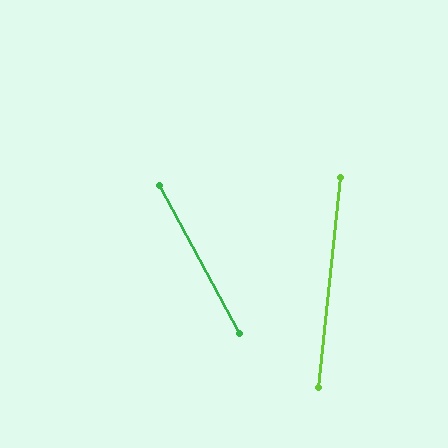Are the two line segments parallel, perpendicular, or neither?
Neither parallel nor perpendicular — they differ by about 34°.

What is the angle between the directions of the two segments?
Approximately 34 degrees.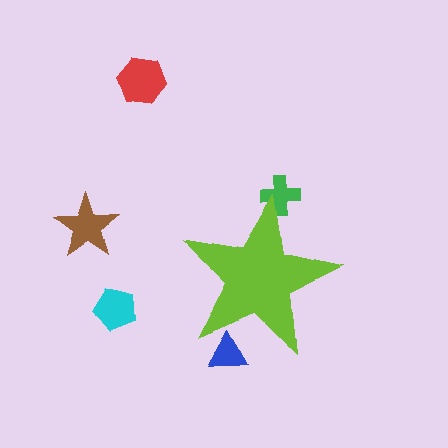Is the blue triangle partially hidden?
Yes, the blue triangle is partially hidden behind the lime star.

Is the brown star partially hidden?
No, the brown star is fully visible.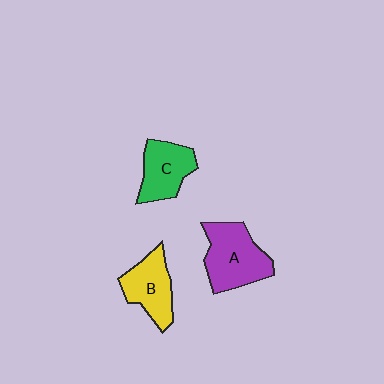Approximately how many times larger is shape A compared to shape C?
Approximately 1.3 times.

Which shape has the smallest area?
Shape C (green).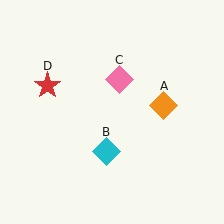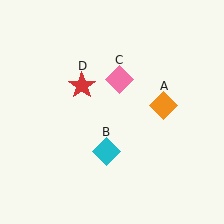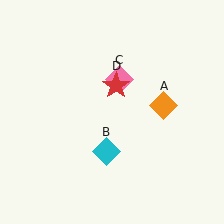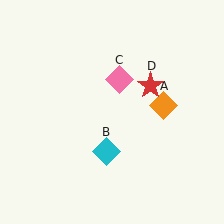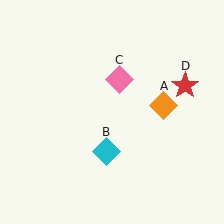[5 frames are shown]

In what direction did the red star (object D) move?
The red star (object D) moved right.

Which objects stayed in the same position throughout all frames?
Orange diamond (object A) and cyan diamond (object B) and pink diamond (object C) remained stationary.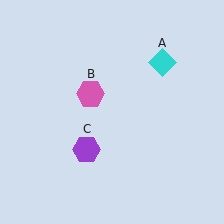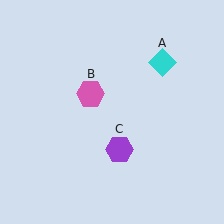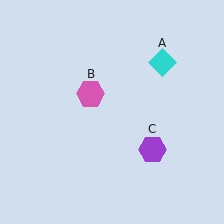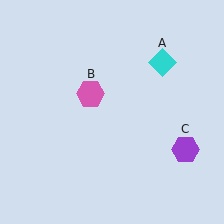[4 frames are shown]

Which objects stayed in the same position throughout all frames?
Cyan diamond (object A) and pink hexagon (object B) remained stationary.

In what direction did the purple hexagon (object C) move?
The purple hexagon (object C) moved right.